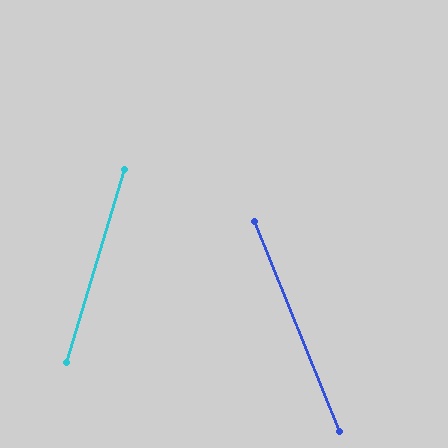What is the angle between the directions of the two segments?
Approximately 39 degrees.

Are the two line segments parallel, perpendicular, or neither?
Neither parallel nor perpendicular — they differ by about 39°.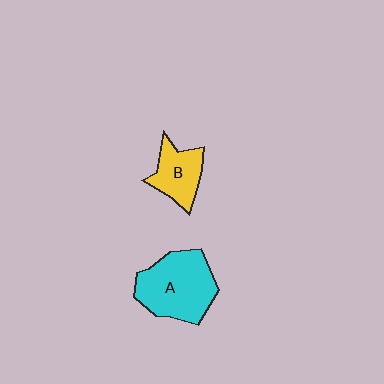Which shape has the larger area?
Shape A (cyan).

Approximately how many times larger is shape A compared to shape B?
Approximately 1.8 times.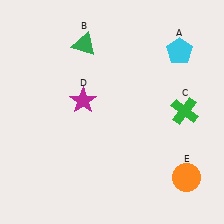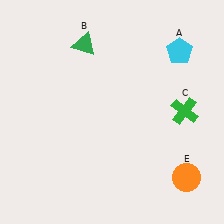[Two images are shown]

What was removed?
The magenta star (D) was removed in Image 2.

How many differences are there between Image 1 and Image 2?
There is 1 difference between the two images.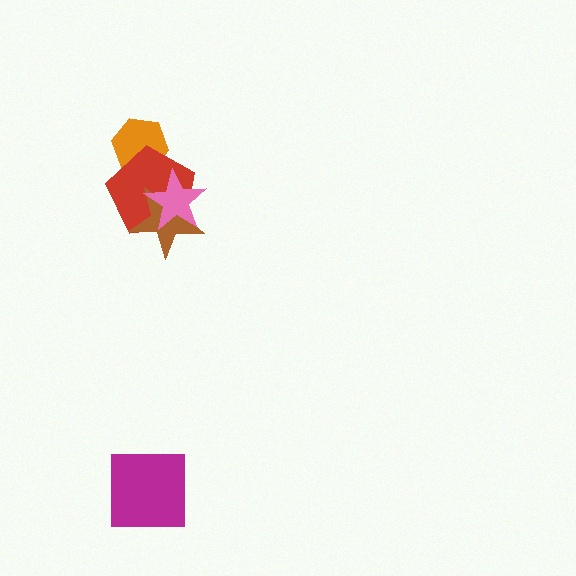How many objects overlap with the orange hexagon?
1 object overlaps with the orange hexagon.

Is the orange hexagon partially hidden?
Yes, it is partially covered by another shape.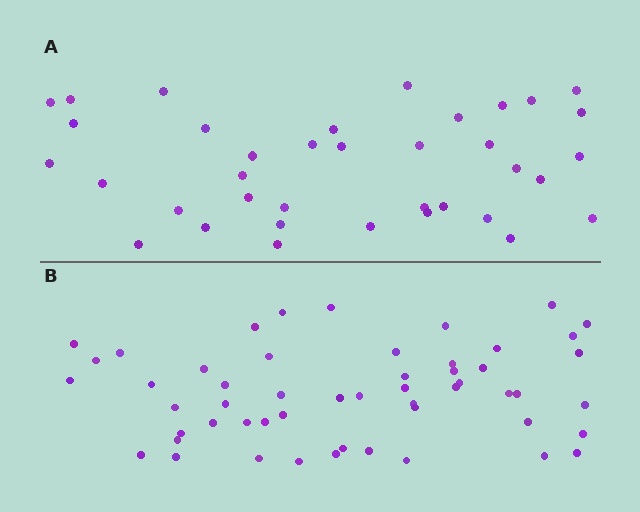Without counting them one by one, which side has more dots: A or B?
Region B (the bottom region) has more dots.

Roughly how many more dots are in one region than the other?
Region B has approximately 15 more dots than region A.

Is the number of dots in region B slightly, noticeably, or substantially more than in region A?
Region B has noticeably more, but not dramatically so. The ratio is roughly 1.4 to 1.